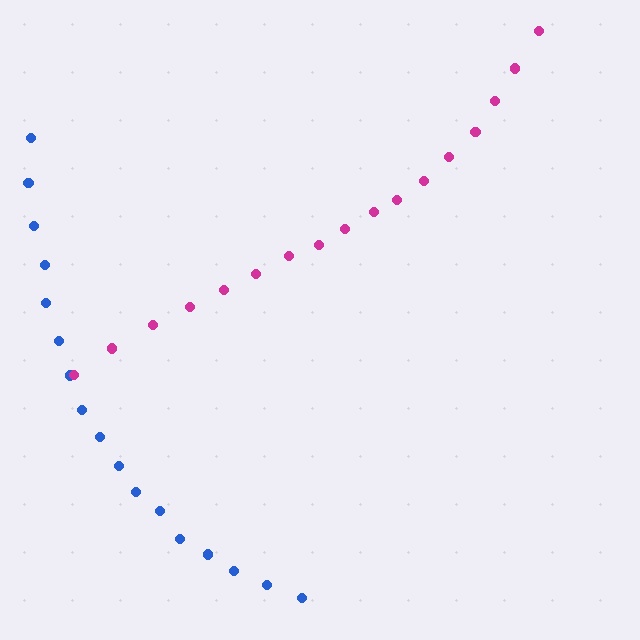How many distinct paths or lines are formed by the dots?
There are 2 distinct paths.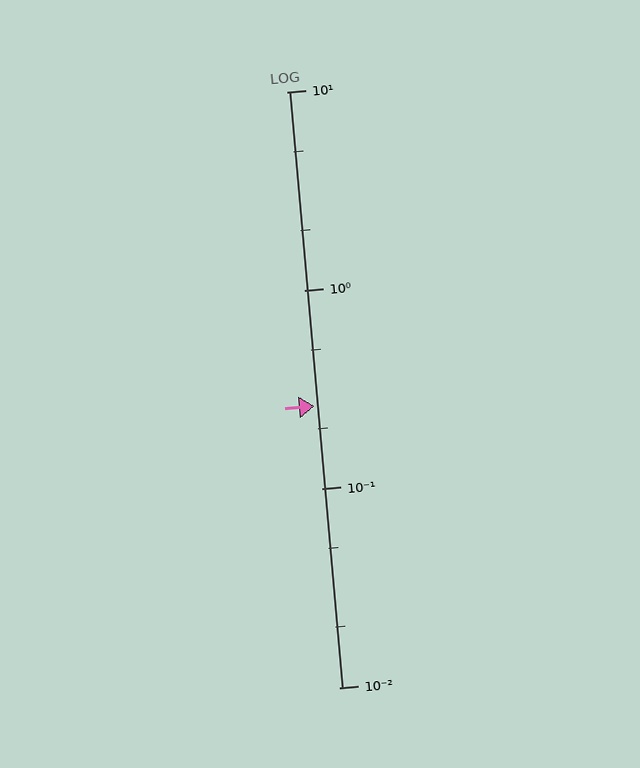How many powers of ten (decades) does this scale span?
The scale spans 3 decades, from 0.01 to 10.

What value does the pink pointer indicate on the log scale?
The pointer indicates approximately 0.26.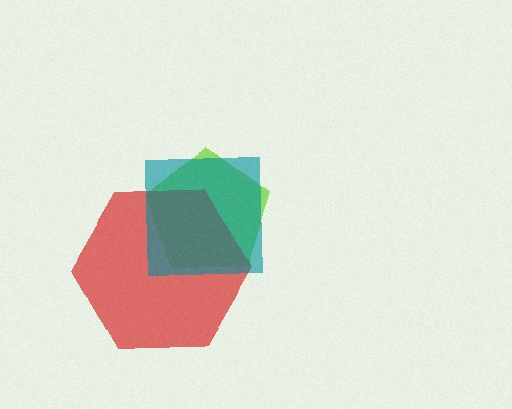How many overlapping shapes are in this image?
There are 3 overlapping shapes in the image.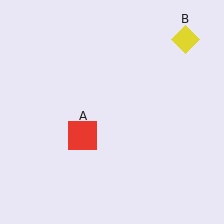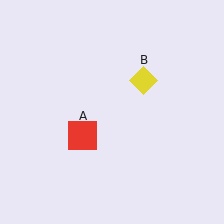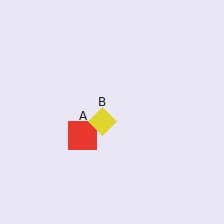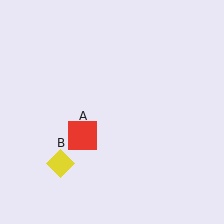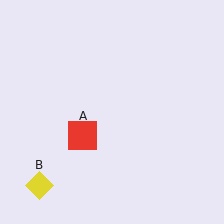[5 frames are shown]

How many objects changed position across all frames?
1 object changed position: yellow diamond (object B).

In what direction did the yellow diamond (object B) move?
The yellow diamond (object B) moved down and to the left.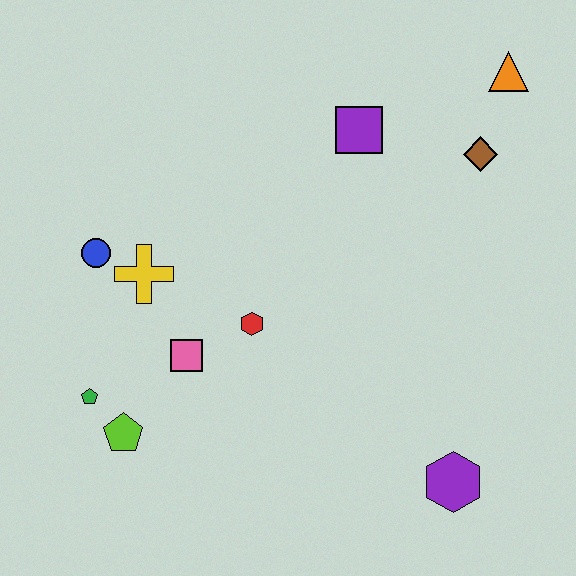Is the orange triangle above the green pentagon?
Yes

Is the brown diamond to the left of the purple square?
No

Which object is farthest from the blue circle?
The orange triangle is farthest from the blue circle.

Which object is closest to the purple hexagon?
The red hexagon is closest to the purple hexagon.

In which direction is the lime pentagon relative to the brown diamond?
The lime pentagon is to the left of the brown diamond.